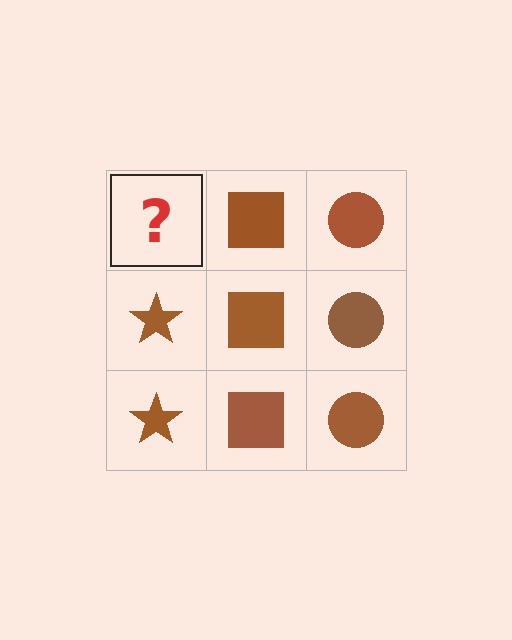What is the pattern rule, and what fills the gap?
The rule is that each column has a consistent shape. The gap should be filled with a brown star.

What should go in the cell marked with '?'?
The missing cell should contain a brown star.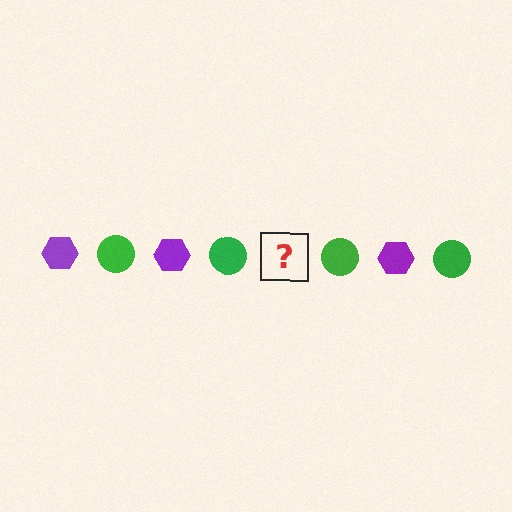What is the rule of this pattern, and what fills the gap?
The rule is that the pattern alternates between purple hexagon and green circle. The gap should be filled with a purple hexagon.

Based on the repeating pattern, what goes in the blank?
The blank should be a purple hexagon.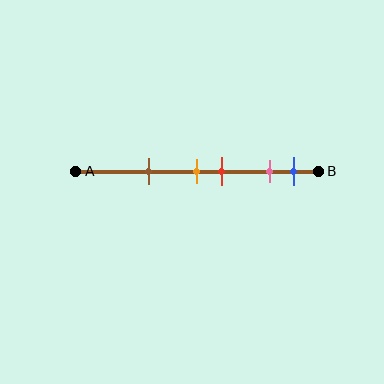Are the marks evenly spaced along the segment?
No, the marks are not evenly spaced.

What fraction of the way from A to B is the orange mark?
The orange mark is approximately 50% (0.5) of the way from A to B.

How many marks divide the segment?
There are 5 marks dividing the segment.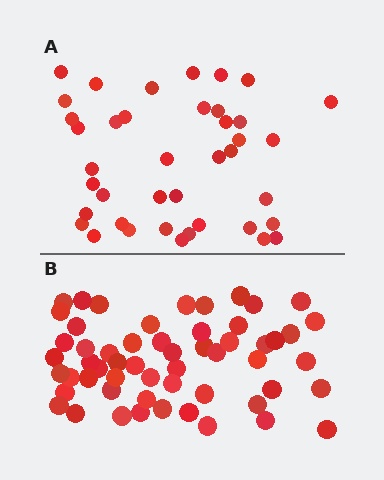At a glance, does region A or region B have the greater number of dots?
Region B (the bottom region) has more dots.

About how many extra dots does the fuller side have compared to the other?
Region B has approximately 15 more dots than region A.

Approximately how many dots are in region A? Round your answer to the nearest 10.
About 40 dots.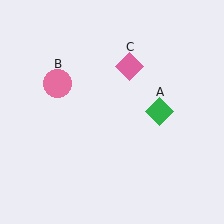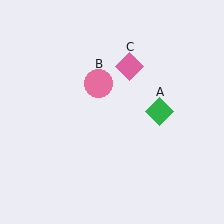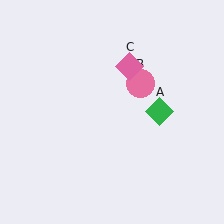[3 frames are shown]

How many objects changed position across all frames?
1 object changed position: pink circle (object B).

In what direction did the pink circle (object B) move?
The pink circle (object B) moved right.